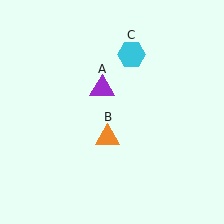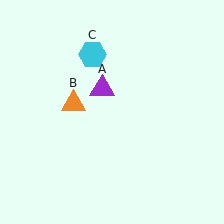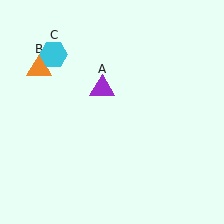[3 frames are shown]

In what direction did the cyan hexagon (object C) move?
The cyan hexagon (object C) moved left.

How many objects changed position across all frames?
2 objects changed position: orange triangle (object B), cyan hexagon (object C).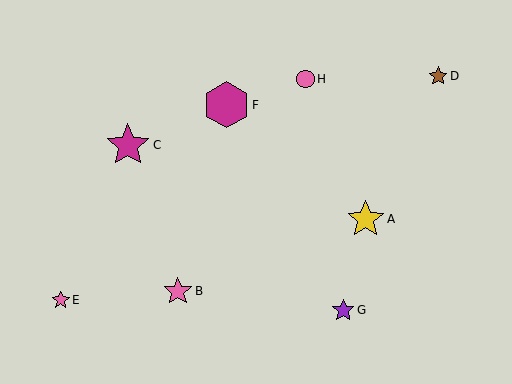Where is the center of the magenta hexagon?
The center of the magenta hexagon is at (226, 105).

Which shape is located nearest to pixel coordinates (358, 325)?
The purple star (labeled G) at (343, 310) is nearest to that location.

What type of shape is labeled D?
Shape D is a brown star.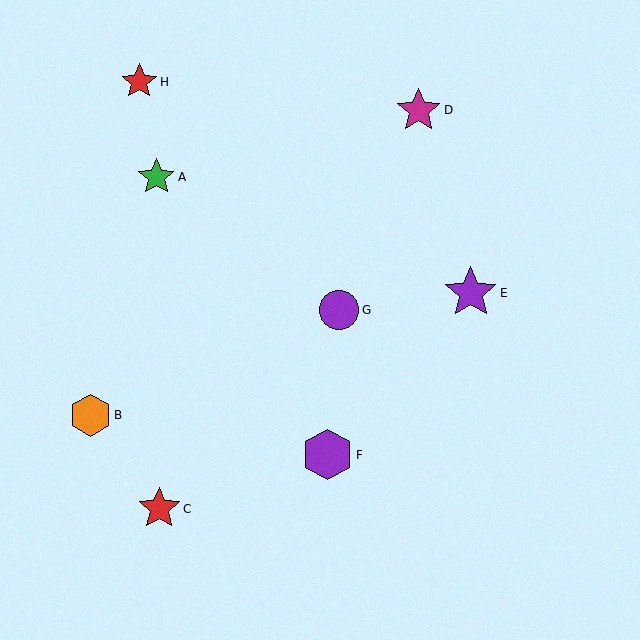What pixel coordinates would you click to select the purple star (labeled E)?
Click at (471, 293) to select the purple star E.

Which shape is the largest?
The purple star (labeled E) is the largest.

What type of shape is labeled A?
Shape A is a green star.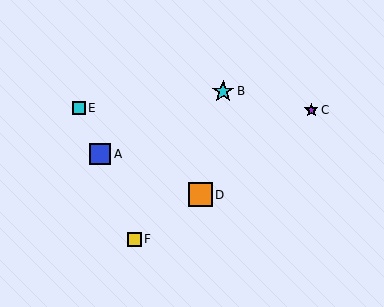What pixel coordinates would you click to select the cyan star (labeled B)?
Click at (223, 91) to select the cyan star B.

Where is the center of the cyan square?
The center of the cyan square is at (79, 108).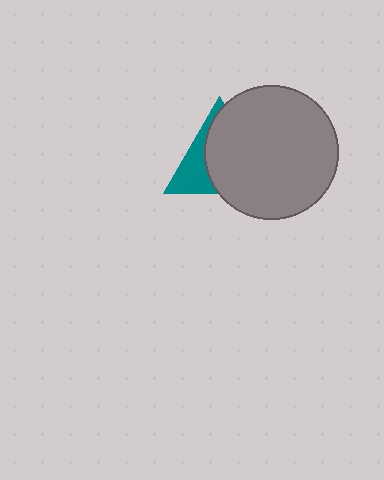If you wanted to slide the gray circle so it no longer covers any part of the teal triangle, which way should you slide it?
Slide it right — that is the most direct way to separate the two shapes.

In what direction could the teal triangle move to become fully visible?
The teal triangle could move left. That would shift it out from behind the gray circle entirely.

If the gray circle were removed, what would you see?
You would see the complete teal triangle.